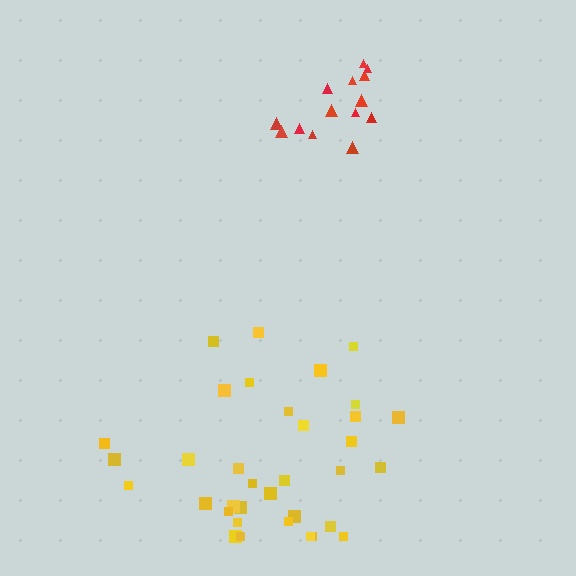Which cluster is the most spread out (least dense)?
Yellow.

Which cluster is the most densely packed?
Red.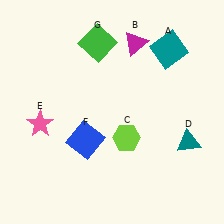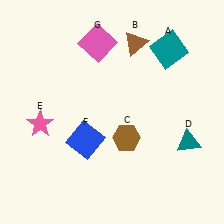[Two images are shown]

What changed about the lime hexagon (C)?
In Image 1, C is lime. In Image 2, it changed to brown.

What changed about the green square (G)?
In Image 1, G is green. In Image 2, it changed to pink.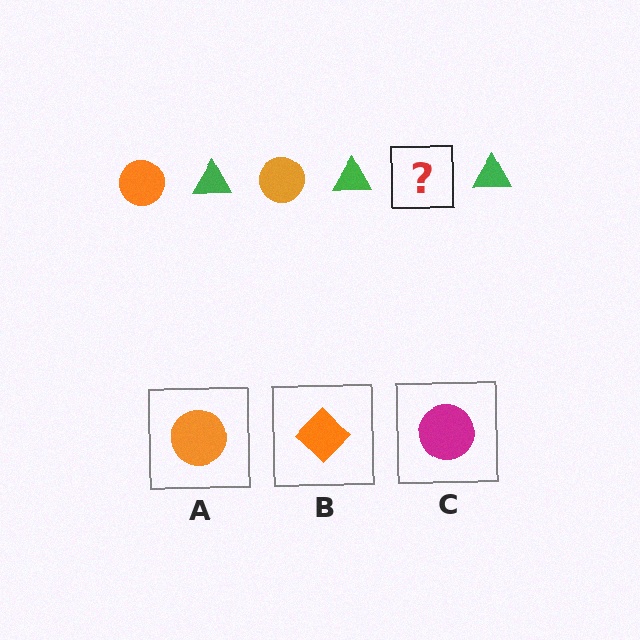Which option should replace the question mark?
Option A.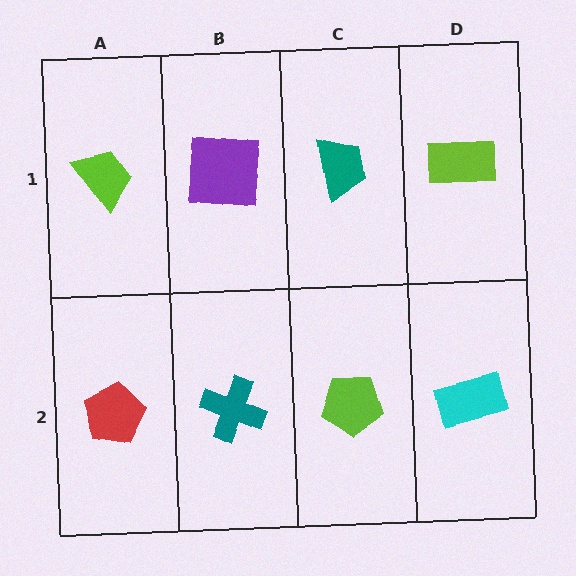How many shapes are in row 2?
4 shapes.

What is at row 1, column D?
A lime rectangle.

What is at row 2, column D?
A cyan rectangle.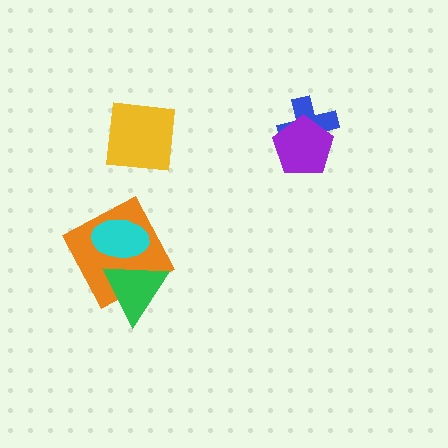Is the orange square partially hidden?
Yes, it is partially covered by another shape.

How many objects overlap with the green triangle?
2 objects overlap with the green triangle.